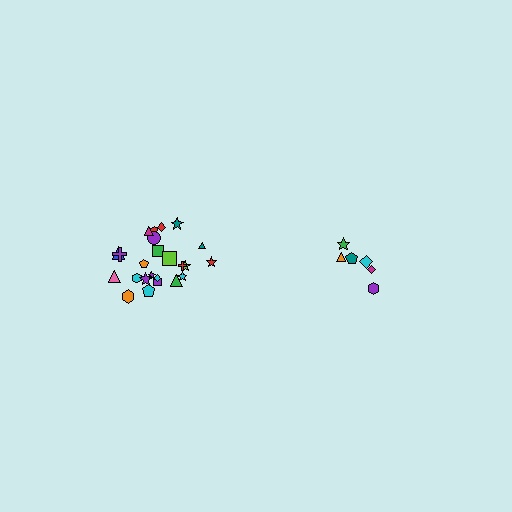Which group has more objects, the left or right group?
The left group.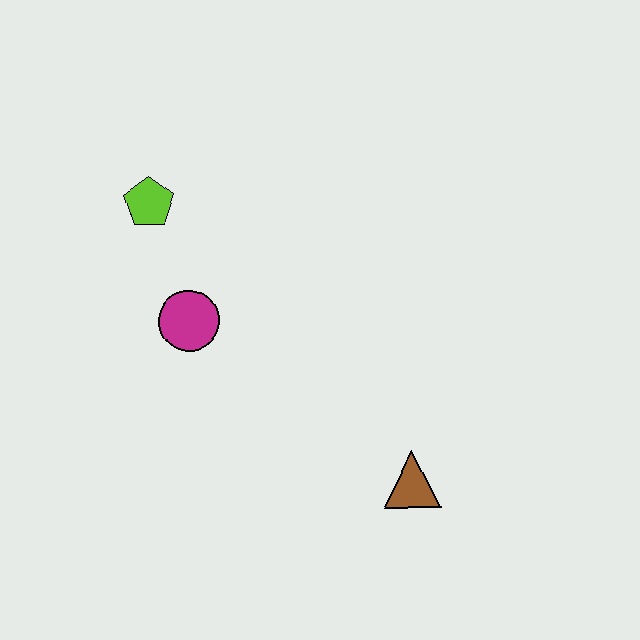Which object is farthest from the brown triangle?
The lime pentagon is farthest from the brown triangle.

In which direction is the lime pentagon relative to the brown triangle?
The lime pentagon is above the brown triangle.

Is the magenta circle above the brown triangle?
Yes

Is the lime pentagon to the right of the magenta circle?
No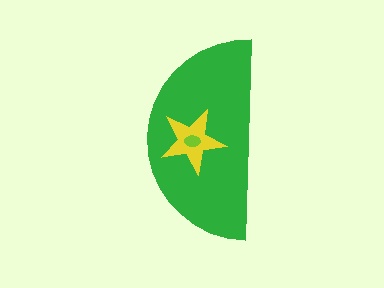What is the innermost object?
The lime ellipse.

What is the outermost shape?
The green semicircle.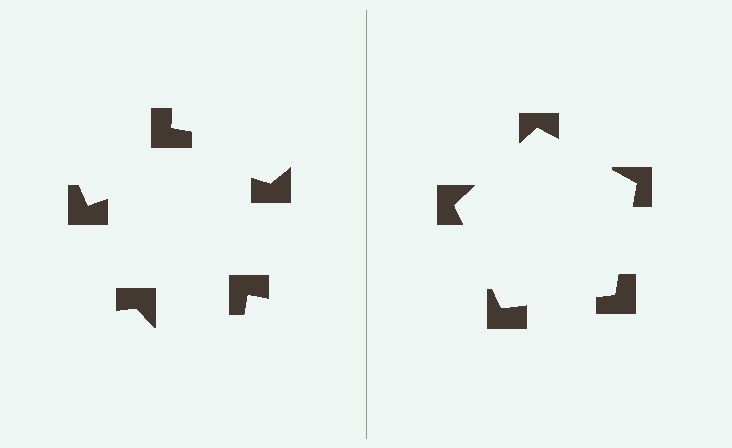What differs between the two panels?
The notched squares are positioned identically on both sides; only the wedge orientations differ. On the right they align to a pentagon; on the left they are misaligned.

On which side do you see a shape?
An illusory pentagon appears on the right side. On the left side the wedge cuts are rotated, so no coherent shape forms.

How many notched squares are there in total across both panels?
10 — 5 on each side.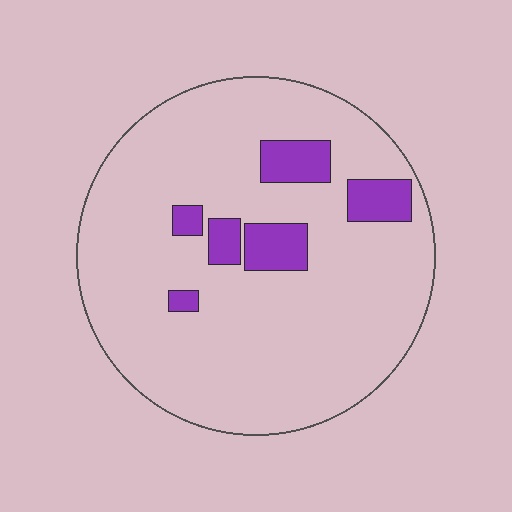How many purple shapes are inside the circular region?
6.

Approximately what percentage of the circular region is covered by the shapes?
Approximately 10%.